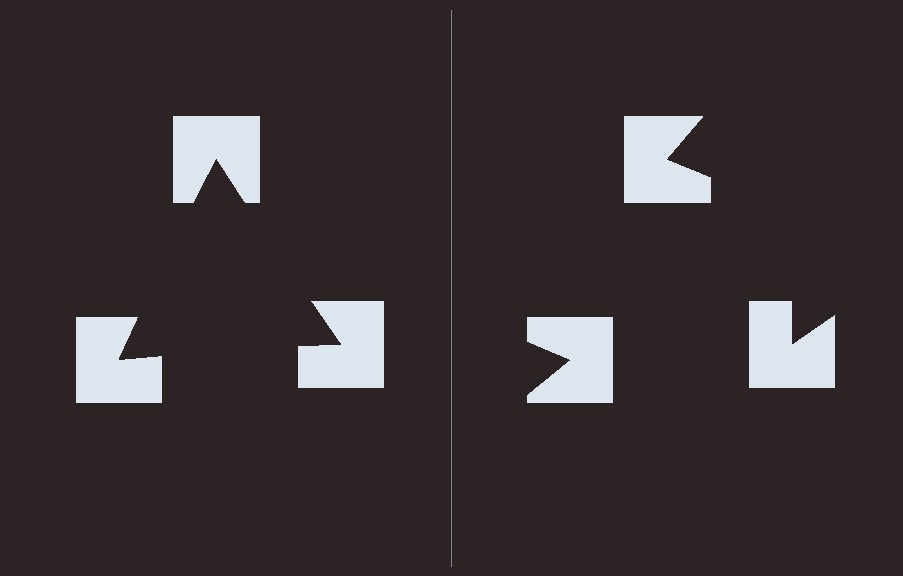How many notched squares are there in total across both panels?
6 — 3 on each side.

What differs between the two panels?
The notched squares are positioned identically on both sides; only the wedge orientations differ. On the left they align to a triangle; on the right they are misaligned.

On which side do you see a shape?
An illusory triangle appears on the left side. On the right side the wedge cuts are rotated, so no coherent shape forms.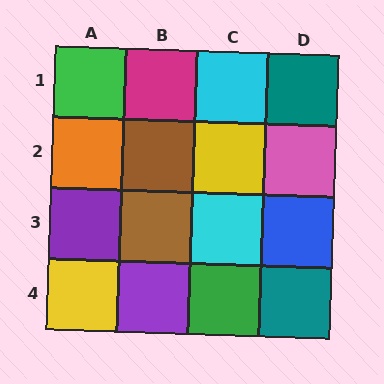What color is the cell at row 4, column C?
Green.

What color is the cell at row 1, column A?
Green.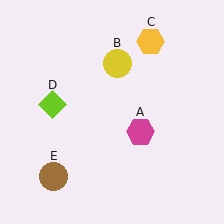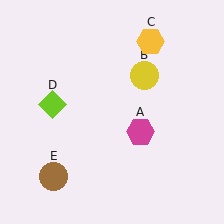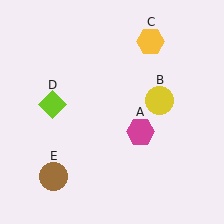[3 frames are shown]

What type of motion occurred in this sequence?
The yellow circle (object B) rotated clockwise around the center of the scene.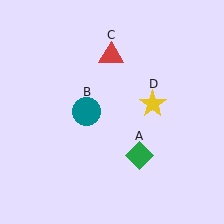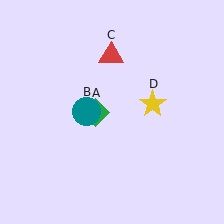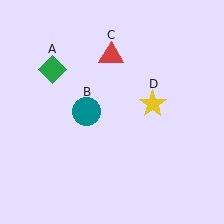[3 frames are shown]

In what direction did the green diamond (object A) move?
The green diamond (object A) moved up and to the left.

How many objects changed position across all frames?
1 object changed position: green diamond (object A).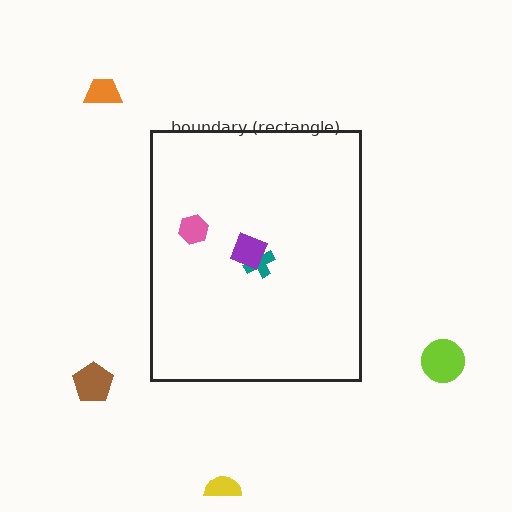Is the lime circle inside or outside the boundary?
Outside.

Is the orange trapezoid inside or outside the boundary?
Outside.